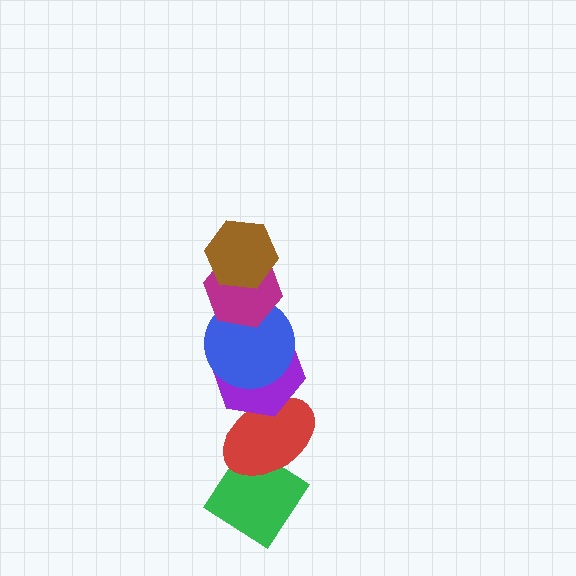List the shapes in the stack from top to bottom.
From top to bottom: the brown hexagon, the magenta hexagon, the blue circle, the purple hexagon, the red ellipse, the green diamond.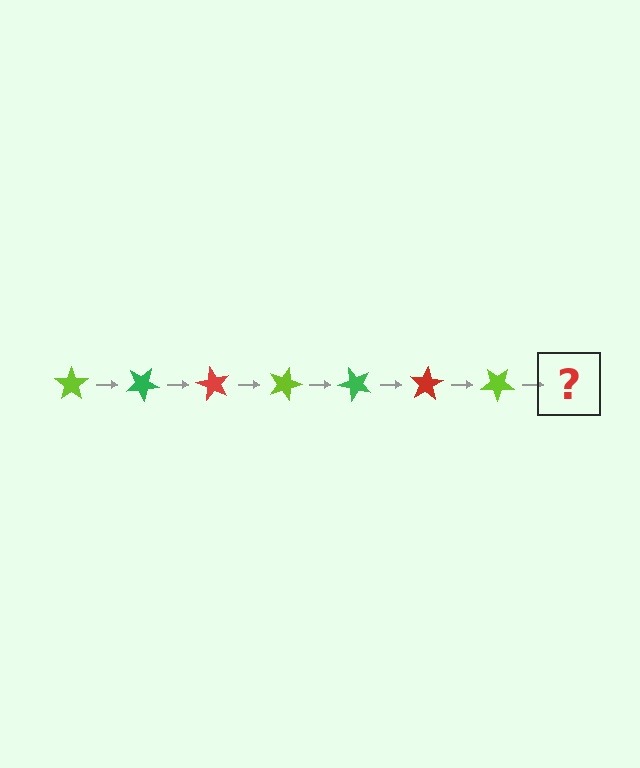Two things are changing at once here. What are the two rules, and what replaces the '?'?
The two rules are that it rotates 30 degrees each step and the color cycles through lime, green, and red. The '?' should be a green star, rotated 210 degrees from the start.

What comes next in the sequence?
The next element should be a green star, rotated 210 degrees from the start.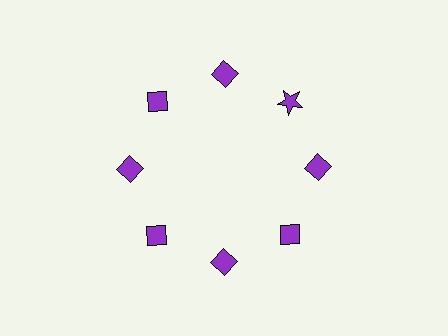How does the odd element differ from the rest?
It has a different shape: star instead of diamond.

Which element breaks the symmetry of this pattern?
The purple star at roughly the 2 o'clock position breaks the symmetry. All other shapes are purple diamonds.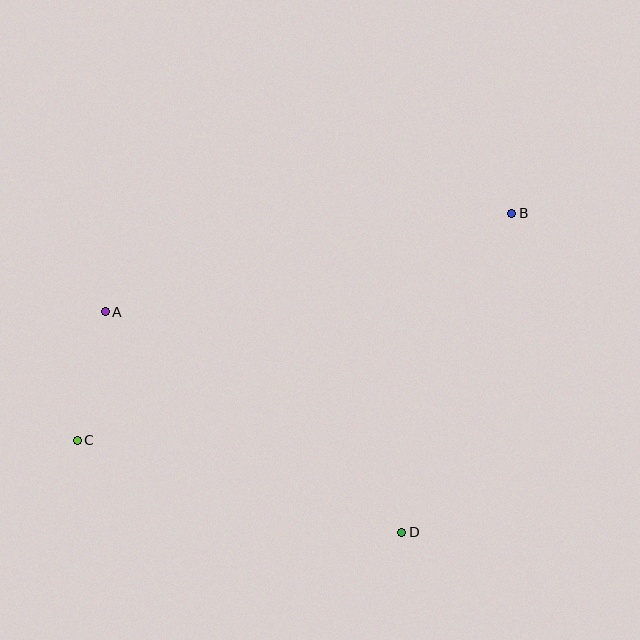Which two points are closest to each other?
Points A and C are closest to each other.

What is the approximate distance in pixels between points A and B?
The distance between A and B is approximately 418 pixels.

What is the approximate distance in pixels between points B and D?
The distance between B and D is approximately 338 pixels.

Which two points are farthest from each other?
Points B and C are farthest from each other.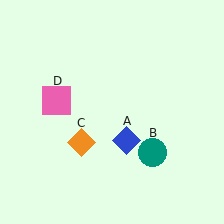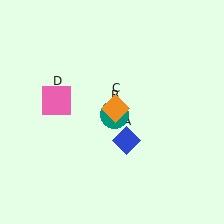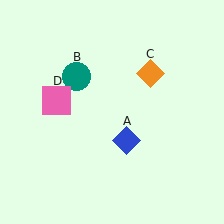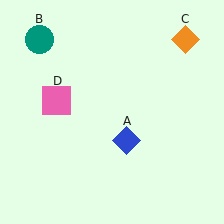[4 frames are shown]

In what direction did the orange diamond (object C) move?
The orange diamond (object C) moved up and to the right.